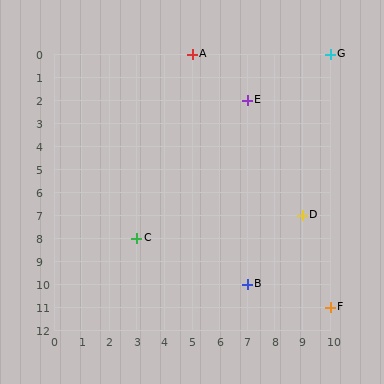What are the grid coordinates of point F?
Point F is at grid coordinates (10, 11).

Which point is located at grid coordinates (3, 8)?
Point C is at (3, 8).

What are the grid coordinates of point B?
Point B is at grid coordinates (7, 10).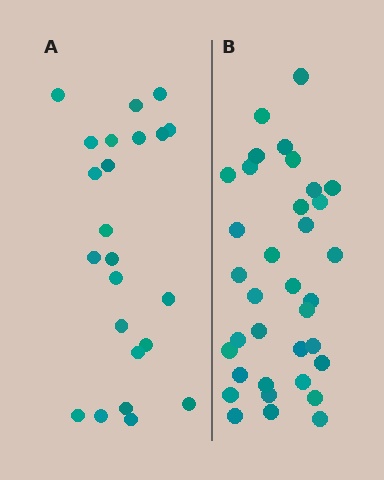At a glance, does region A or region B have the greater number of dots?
Region B (the right region) has more dots.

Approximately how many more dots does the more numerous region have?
Region B has roughly 12 or so more dots than region A.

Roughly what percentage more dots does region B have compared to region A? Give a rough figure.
About 50% more.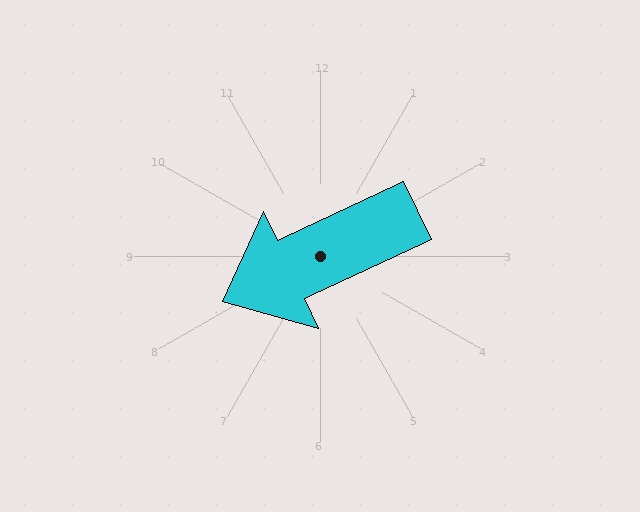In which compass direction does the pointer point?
Southwest.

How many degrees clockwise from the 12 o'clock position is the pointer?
Approximately 245 degrees.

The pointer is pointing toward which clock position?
Roughly 8 o'clock.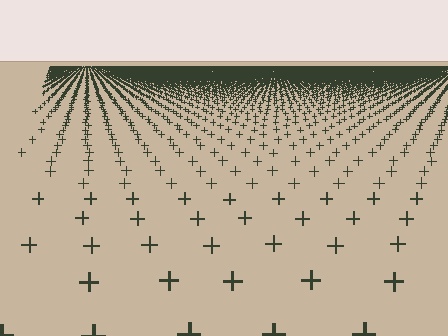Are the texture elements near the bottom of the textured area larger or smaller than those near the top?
Larger. Near the bottom, elements are closer to the viewer and appear at a bigger on-screen size.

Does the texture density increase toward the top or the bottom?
Density increases toward the top.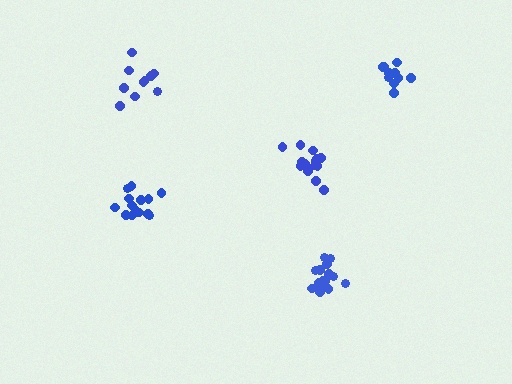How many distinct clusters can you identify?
There are 5 distinct clusters.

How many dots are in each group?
Group 1: 14 dots, Group 2: 10 dots, Group 3: 15 dots, Group 4: 11 dots, Group 5: 15 dots (65 total).